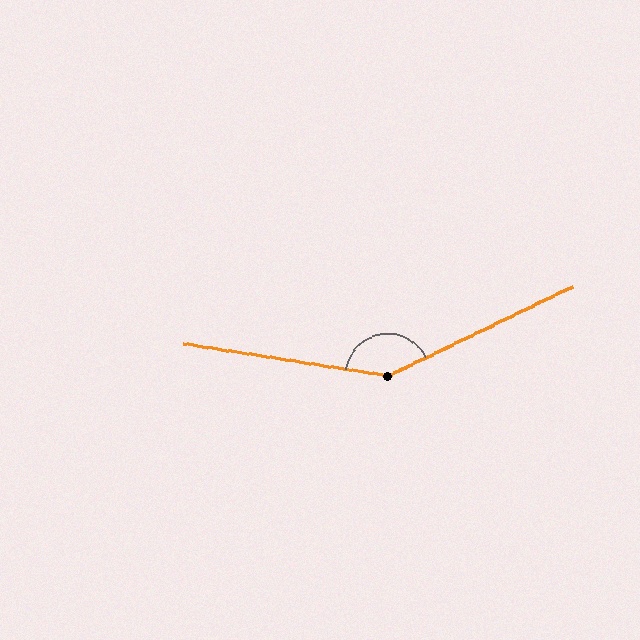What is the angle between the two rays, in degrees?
Approximately 145 degrees.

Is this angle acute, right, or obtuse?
It is obtuse.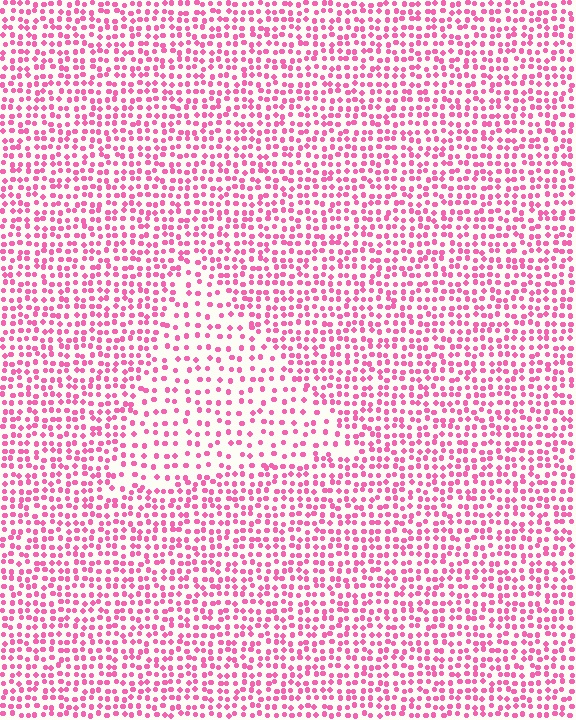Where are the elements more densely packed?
The elements are more densely packed outside the triangle boundary.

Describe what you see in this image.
The image contains small pink elements arranged at two different densities. A triangle-shaped region is visible where the elements are less densely packed than the surrounding area.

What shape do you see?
I see a triangle.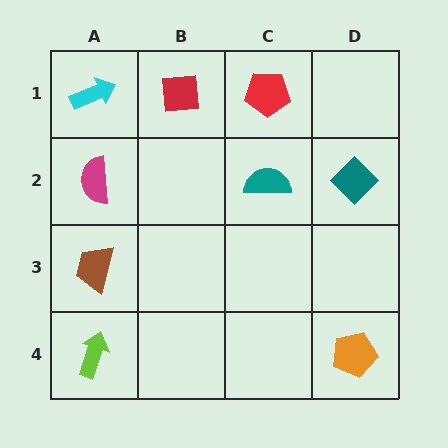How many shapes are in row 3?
1 shape.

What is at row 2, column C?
A teal semicircle.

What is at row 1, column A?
A cyan arrow.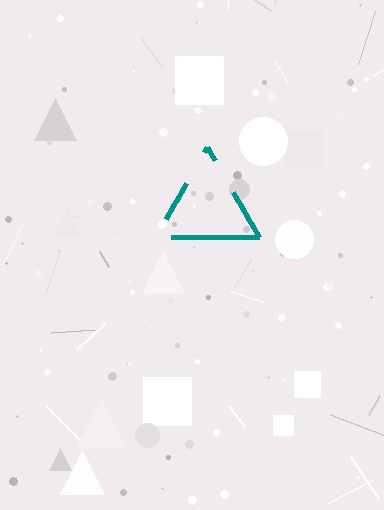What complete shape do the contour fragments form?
The contour fragments form a triangle.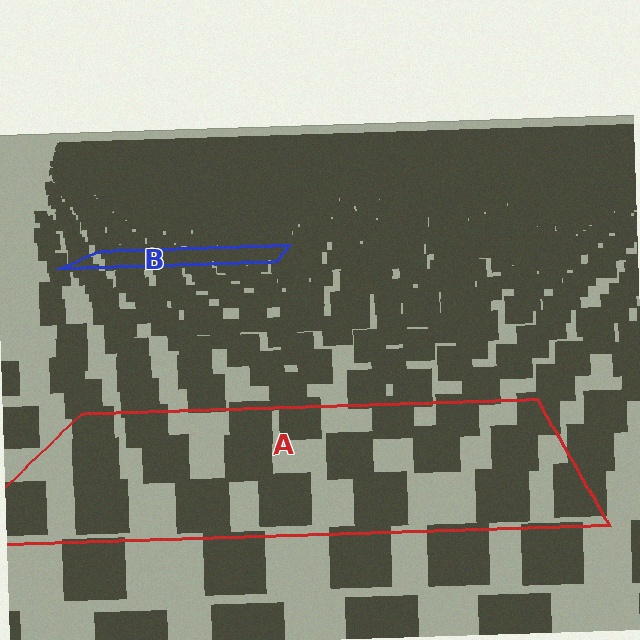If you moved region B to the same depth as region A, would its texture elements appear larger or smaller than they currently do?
They would appear larger. At a closer depth, the same texture elements are projected at a bigger on-screen size.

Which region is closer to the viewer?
Region A is closer. The texture elements there are larger and more spread out.